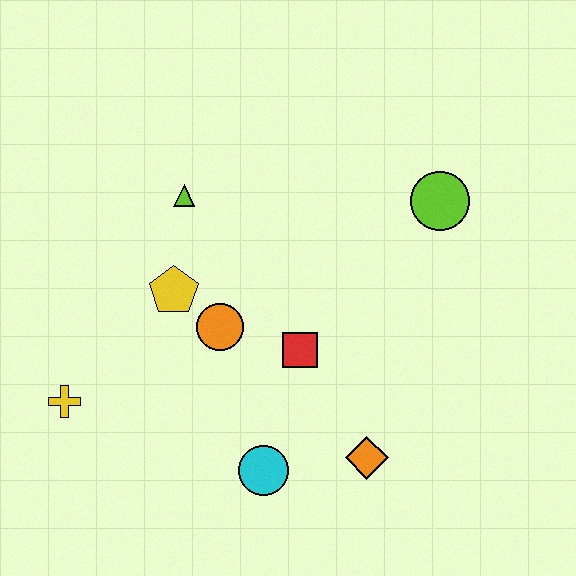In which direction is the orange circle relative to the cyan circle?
The orange circle is above the cyan circle.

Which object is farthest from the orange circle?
The lime circle is farthest from the orange circle.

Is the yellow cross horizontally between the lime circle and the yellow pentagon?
No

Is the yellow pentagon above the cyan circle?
Yes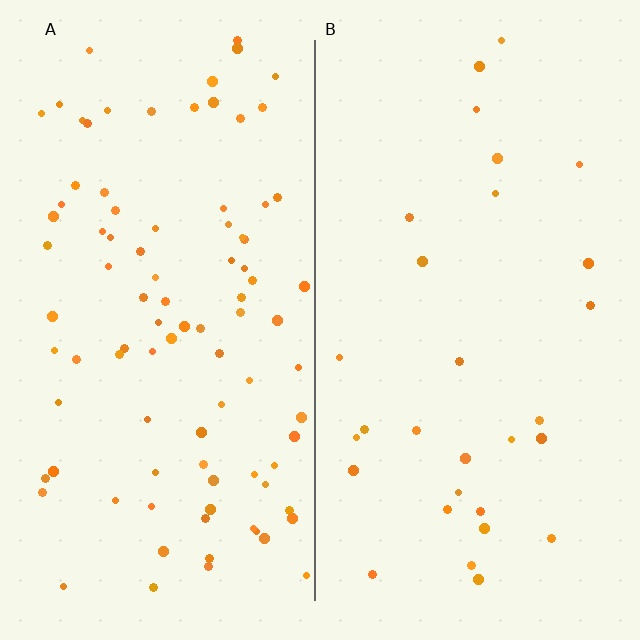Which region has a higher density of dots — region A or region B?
A (the left).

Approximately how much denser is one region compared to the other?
Approximately 3.2× — region A over region B.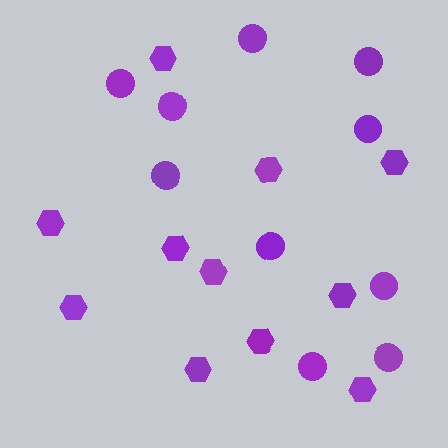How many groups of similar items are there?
There are 2 groups: one group of circles (10) and one group of hexagons (11).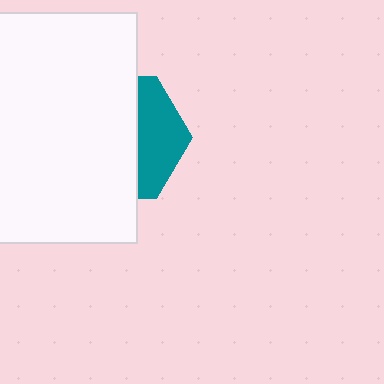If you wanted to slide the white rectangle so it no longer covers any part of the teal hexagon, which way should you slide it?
Slide it left — that is the most direct way to separate the two shapes.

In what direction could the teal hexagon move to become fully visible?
The teal hexagon could move right. That would shift it out from behind the white rectangle entirely.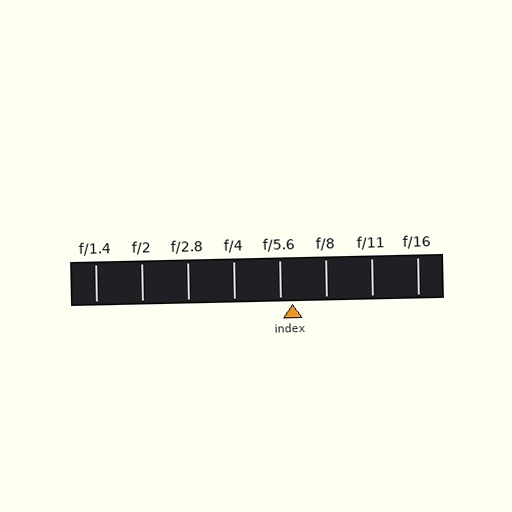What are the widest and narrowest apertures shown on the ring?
The widest aperture shown is f/1.4 and the narrowest is f/16.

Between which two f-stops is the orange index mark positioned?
The index mark is between f/5.6 and f/8.